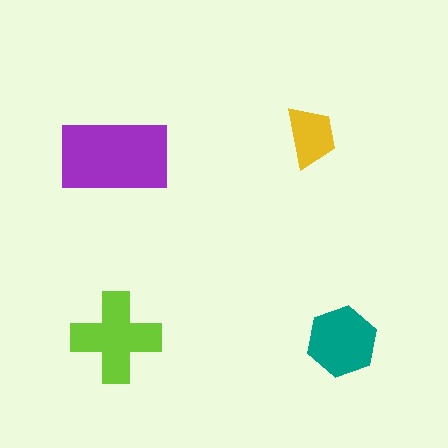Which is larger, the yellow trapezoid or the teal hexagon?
The teal hexagon.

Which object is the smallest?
The yellow trapezoid.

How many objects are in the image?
There are 4 objects in the image.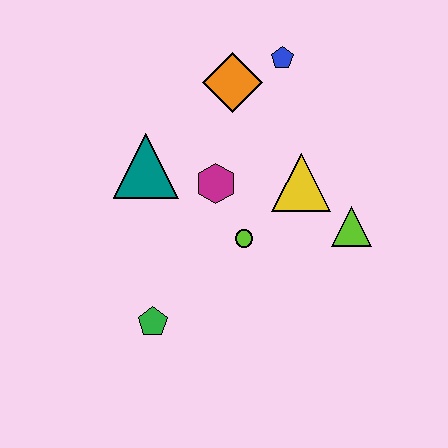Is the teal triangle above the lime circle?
Yes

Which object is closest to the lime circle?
The magenta hexagon is closest to the lime circle.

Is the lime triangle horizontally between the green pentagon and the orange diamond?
No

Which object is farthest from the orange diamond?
The green pentagon is farthest from the orange diamond.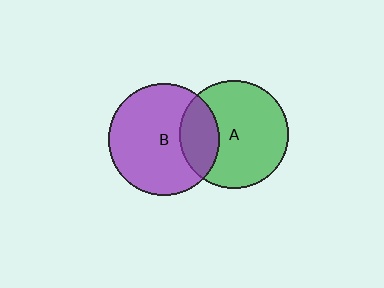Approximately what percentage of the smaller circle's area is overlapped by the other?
Approximately 25%.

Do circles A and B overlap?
Yes.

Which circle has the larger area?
Circle B (purple).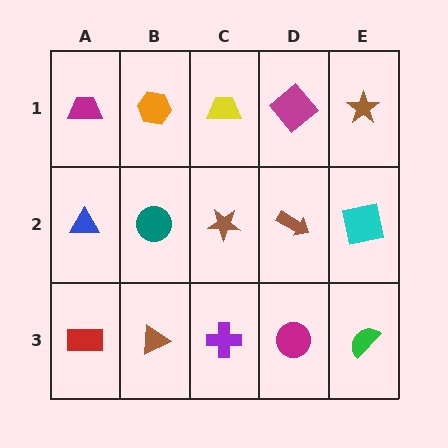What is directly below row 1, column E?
A cyan square.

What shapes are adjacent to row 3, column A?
A blue triangle (row 2, column A), a brown triangle (row 3, column B).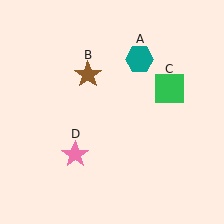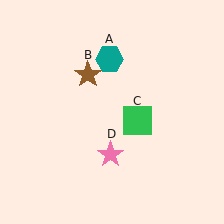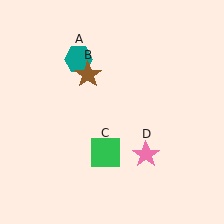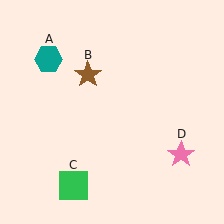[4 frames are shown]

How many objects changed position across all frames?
3 objects changed position: teal hexagon (object A), green square (object C), pink star (object D).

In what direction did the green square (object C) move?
The green square (object C) moved down and to the left.